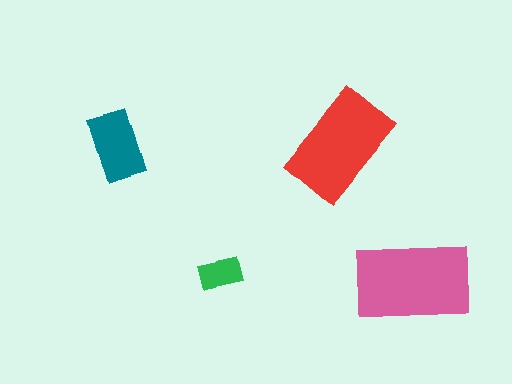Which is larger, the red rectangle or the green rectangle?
The red one.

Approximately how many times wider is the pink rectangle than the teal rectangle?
About 1.5 times wider.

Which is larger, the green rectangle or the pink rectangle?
The pink one.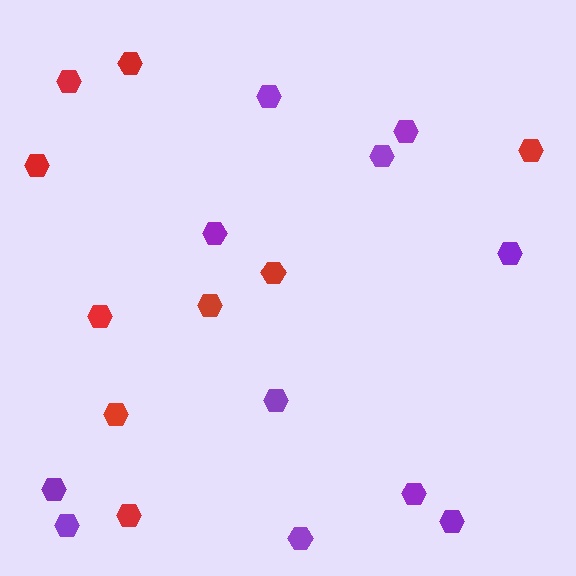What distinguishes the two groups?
There are 2 groups: one group of red hexagons (9) and one group of purple hexagons (11).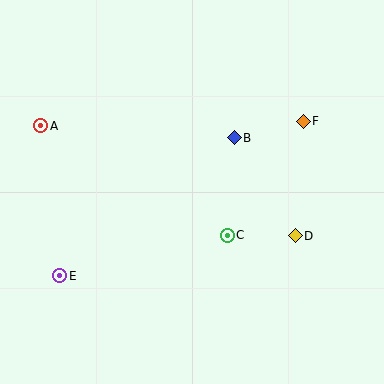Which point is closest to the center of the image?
Point C at (227, 235) is closest to the center.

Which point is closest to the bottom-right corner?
Point D is closest to the bottom-right corner.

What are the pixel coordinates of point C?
Point C is at (227, 235).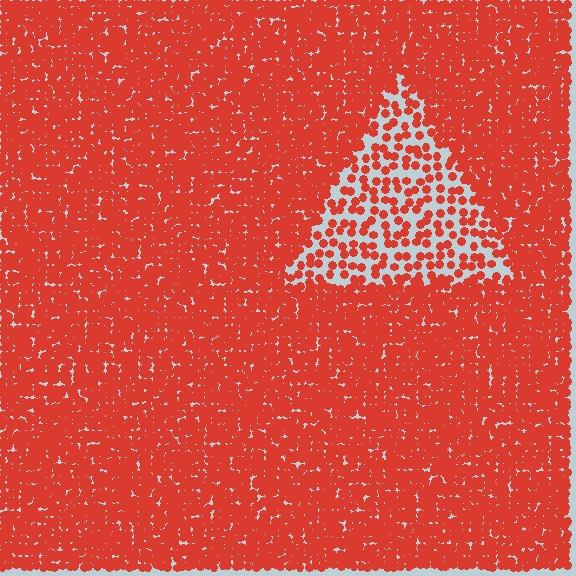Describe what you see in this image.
The image contains small red elements arranged at two different densities. A triangle-shaped region is visible where the elements are less densely packed than the surrounding area.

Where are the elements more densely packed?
The elements are more densely packed outside the triangle boundary.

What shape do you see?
I see a triangle.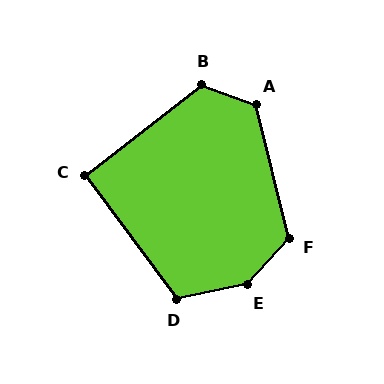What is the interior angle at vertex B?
Approximately 121 degrees (obtuse).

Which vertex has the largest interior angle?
E, at approximately 144 degrees.